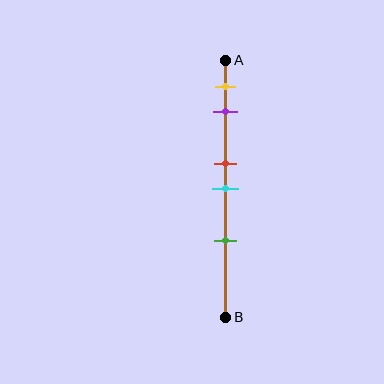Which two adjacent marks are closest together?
The red and cyan marks are the closest adjacent pair.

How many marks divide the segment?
There are 5 marks dividing the segment.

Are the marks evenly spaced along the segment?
No, the marks are not evenly spaced.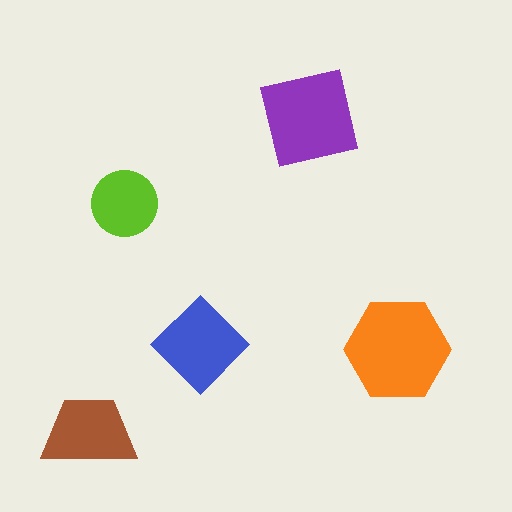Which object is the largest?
The orange hexagon.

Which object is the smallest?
The lime circle.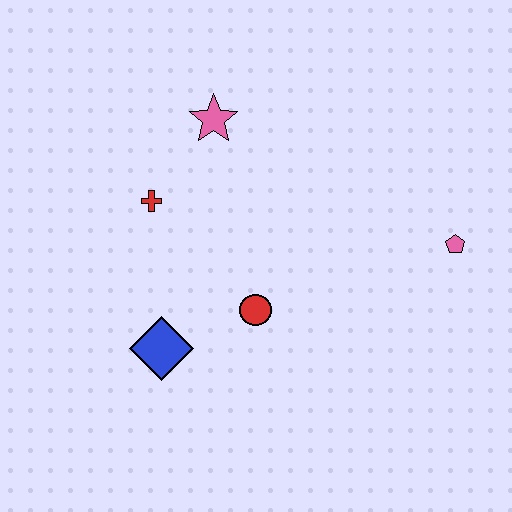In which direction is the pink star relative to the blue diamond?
The pink star is above the blue diamond.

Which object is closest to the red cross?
The pink star is closest to the red cross.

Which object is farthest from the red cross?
The pink pentagon is farthest from the red cross.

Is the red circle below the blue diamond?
No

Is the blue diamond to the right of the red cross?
Yes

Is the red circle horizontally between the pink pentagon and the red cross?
Yes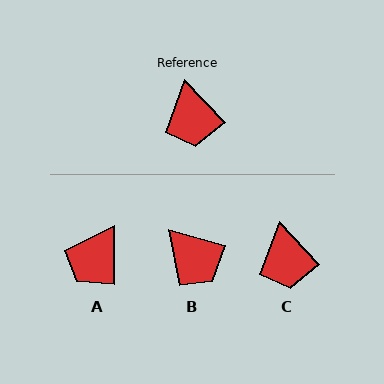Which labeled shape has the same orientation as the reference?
C.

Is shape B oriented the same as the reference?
No, it is off by about 31 degrees.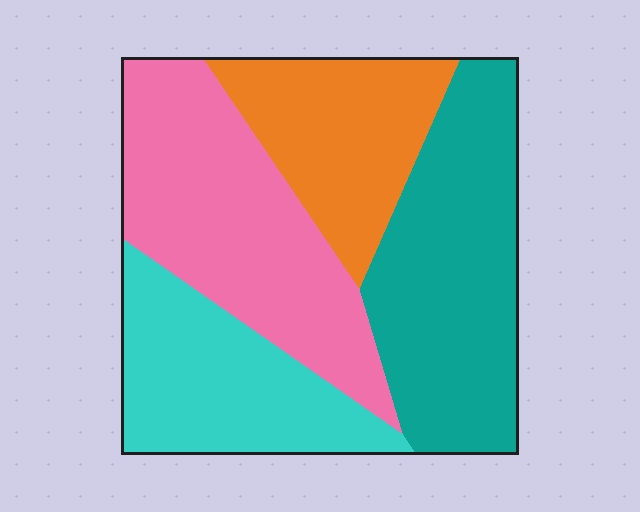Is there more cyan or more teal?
Teal.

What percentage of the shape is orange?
Orange covers roughly 20% of the shape.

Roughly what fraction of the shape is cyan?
Cyan takes up less than a quarter of the shape.